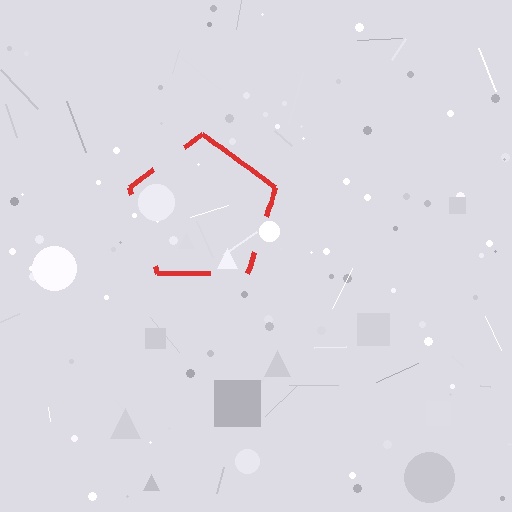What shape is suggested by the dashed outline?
The dashed outline suggests a pentagon.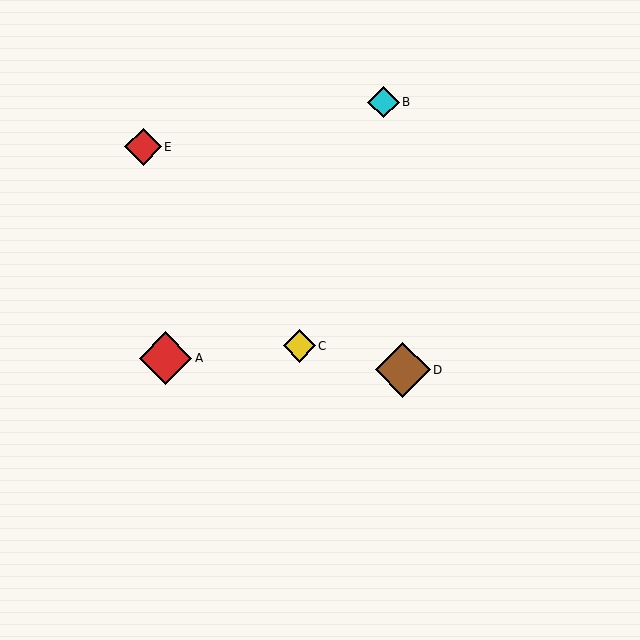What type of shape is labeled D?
Shape D is a brown diamond.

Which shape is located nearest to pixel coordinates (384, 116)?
The cyan diamond (labeled B) at (384, 102) is nearest to that location.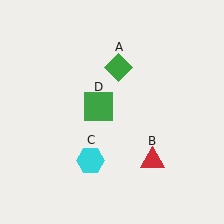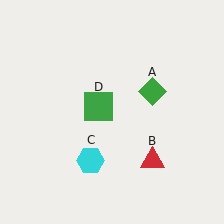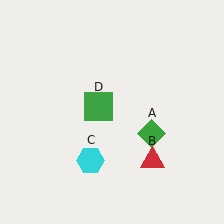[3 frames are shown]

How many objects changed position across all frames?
1 object changed position: green diamond (object A).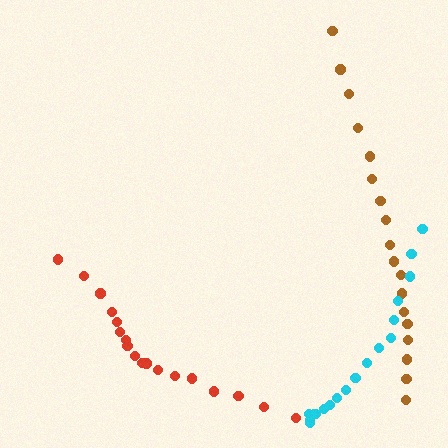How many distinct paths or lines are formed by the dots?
There are 3 distinct paths.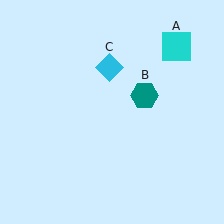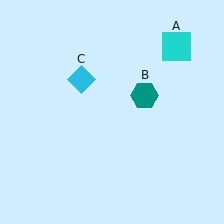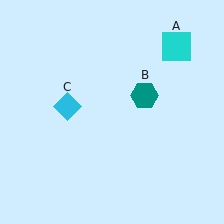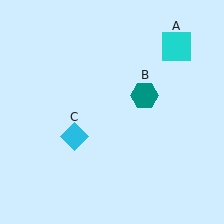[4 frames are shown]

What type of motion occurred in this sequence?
The cyan diamond (object C) rotated counterclockwise around the center of the scene.